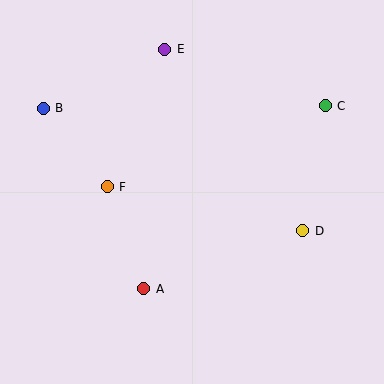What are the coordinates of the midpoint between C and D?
The midpoint between C and D is at (314, 168).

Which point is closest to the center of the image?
Point F at (107, 187) is closest to the center.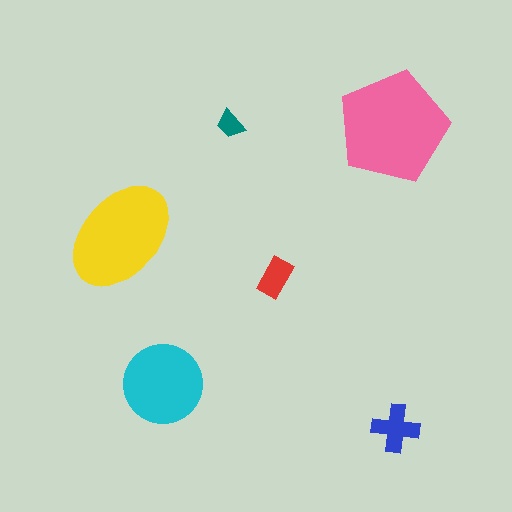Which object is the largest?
The pink pentagon.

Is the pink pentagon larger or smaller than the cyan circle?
Larger.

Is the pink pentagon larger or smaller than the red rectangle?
Larger.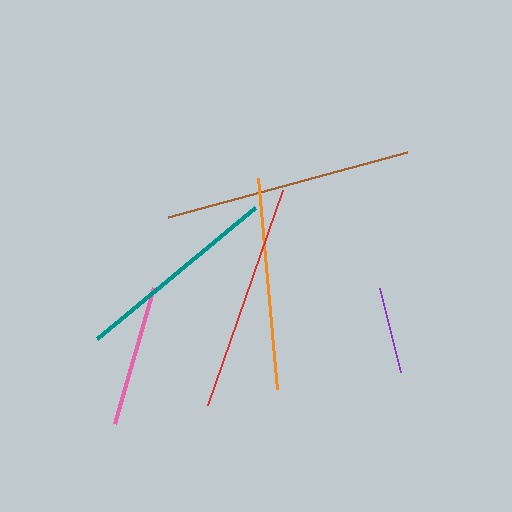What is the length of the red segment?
The red segment is approximately 227 pixels long.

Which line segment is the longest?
The brown line is the longest at approximately 248 pixels.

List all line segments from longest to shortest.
From longest to shortest: brown, red, orange, teal, pink, purple.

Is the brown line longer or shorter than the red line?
The brown line is longer than the red line.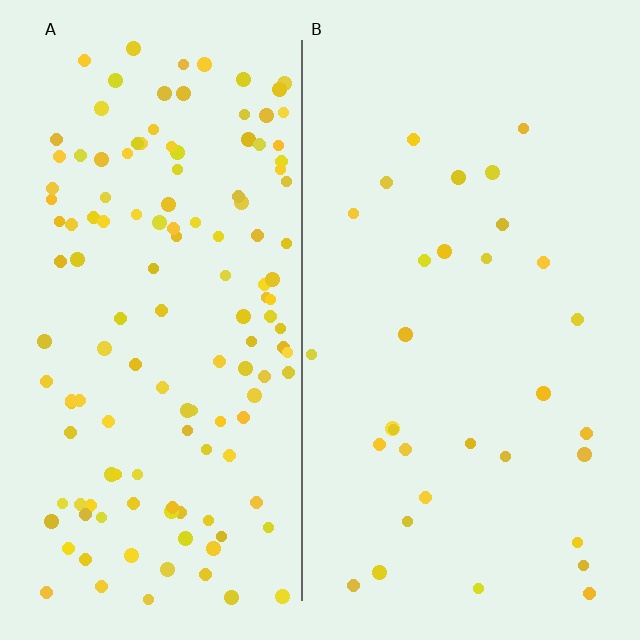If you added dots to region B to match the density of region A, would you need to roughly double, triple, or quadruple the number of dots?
Approximately quadruple.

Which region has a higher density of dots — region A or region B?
A (the left).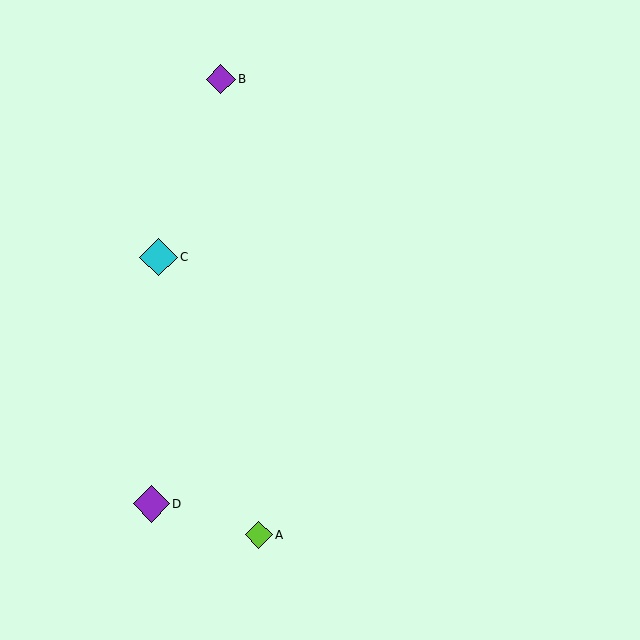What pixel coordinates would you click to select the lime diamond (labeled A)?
Click at (259, 535) to select the lime diamond A.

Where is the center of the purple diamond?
The center of the purple diamond is at (151, 504).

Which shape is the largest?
The cyan diamond (labeled C) is the largest.